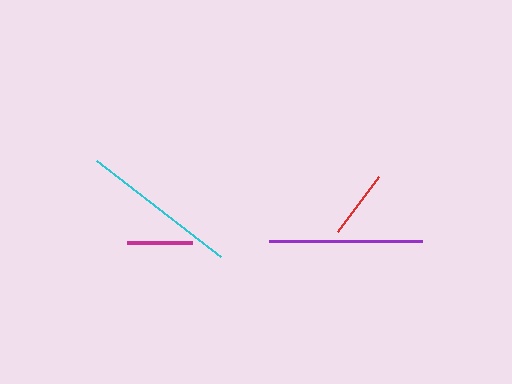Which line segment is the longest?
The cyan line is the longest at approximately 156 pixels.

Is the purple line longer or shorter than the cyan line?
The cyan line is longer than the purple line.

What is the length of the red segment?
The red segment is approximately 69 pixels long.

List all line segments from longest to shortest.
From longest to shortest: cyan, purple, red, magenta.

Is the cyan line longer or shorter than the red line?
The cyan line is longer than the red line.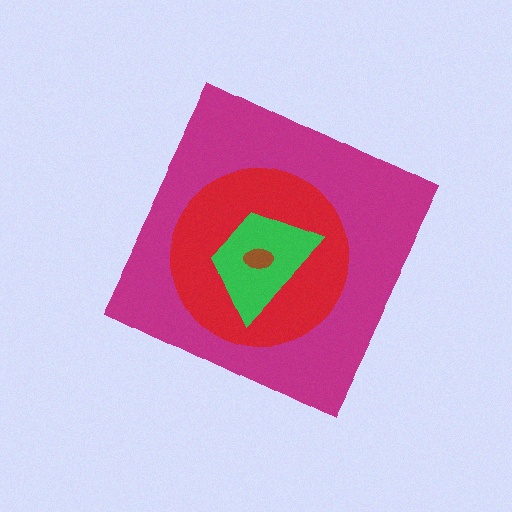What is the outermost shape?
The magenta diamond.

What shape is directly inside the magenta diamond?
The red circle.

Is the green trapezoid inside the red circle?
Yes.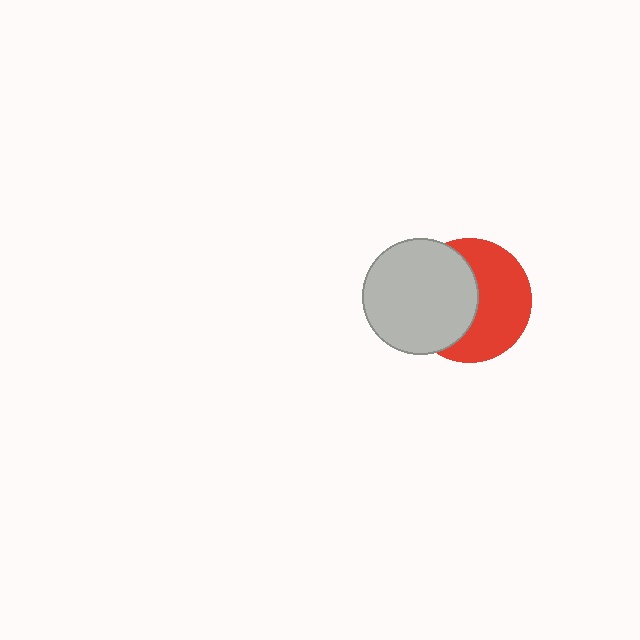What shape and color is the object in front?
The object in front is a light gray circle.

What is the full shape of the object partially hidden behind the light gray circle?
The partially hidden object is a red circle.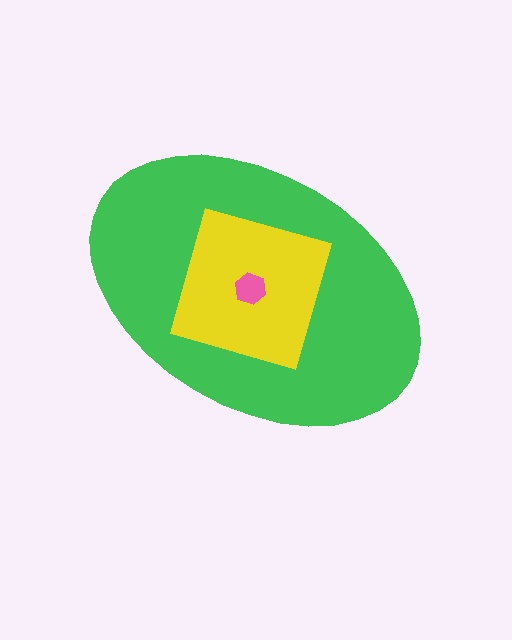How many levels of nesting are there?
3.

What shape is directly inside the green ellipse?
The yellow square.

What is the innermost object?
The pink hexagon.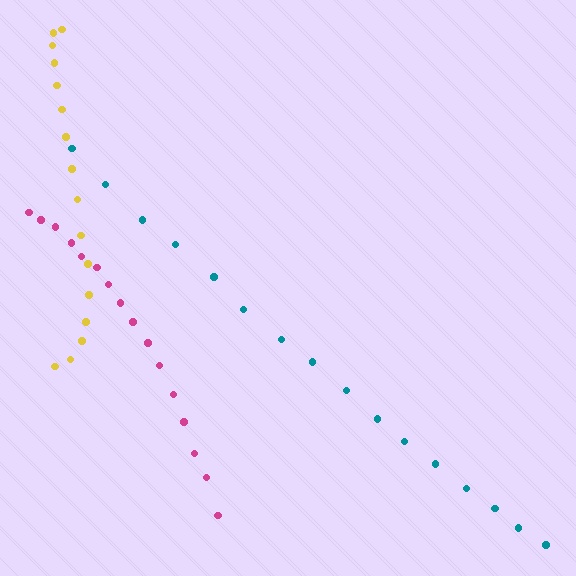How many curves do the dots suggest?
There are 3 distinct paths.